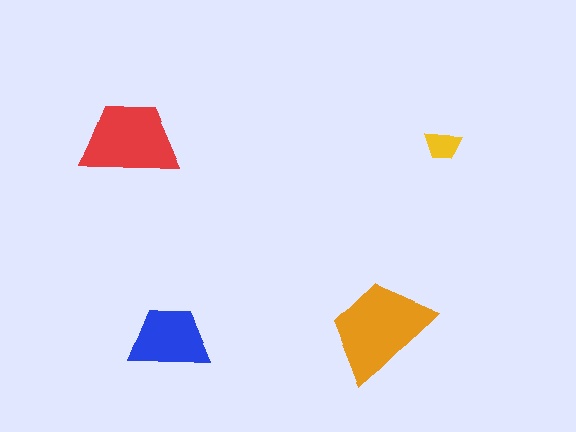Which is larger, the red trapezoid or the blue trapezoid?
The red one.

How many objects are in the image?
There are 4 objects in the image.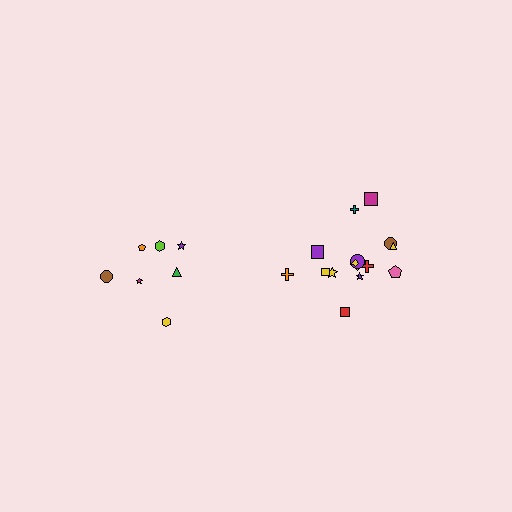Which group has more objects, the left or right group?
The right group.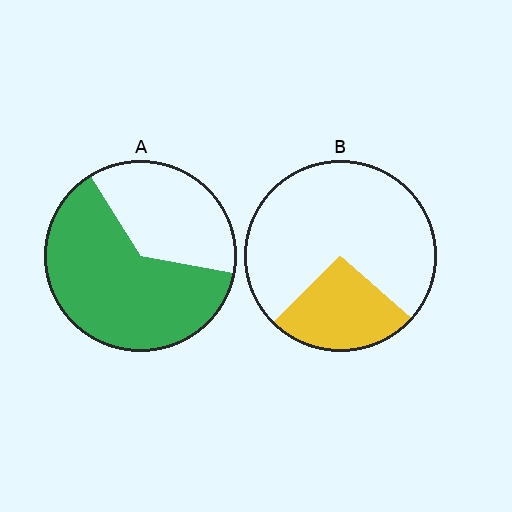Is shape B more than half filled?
No.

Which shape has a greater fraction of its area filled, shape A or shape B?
Shape A.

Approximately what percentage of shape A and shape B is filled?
A is approximately 65% and B is approximately 25%.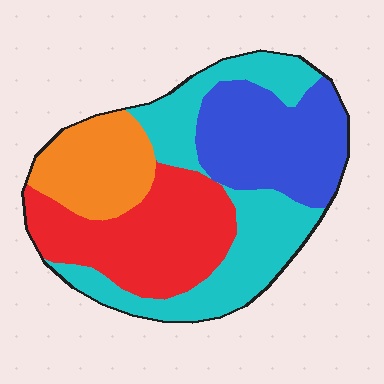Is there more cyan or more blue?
Cyan.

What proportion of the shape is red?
Red takes up between a sixth and a third of the shape.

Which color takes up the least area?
Orange, at roughly 15%.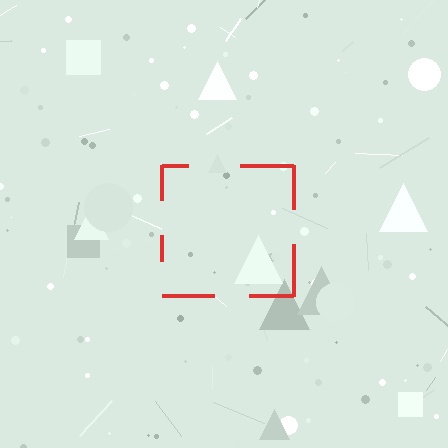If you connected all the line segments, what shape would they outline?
They would outline a square.